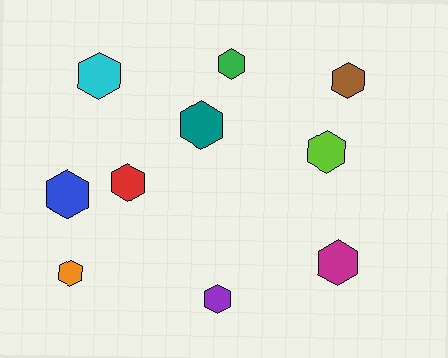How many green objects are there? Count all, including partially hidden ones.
There is 1 green object.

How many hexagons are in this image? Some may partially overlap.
There are 10 hexagons.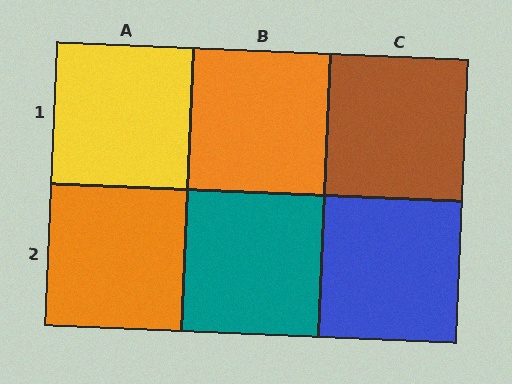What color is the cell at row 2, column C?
Blue.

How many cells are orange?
2 cells are orange.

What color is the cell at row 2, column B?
Teal.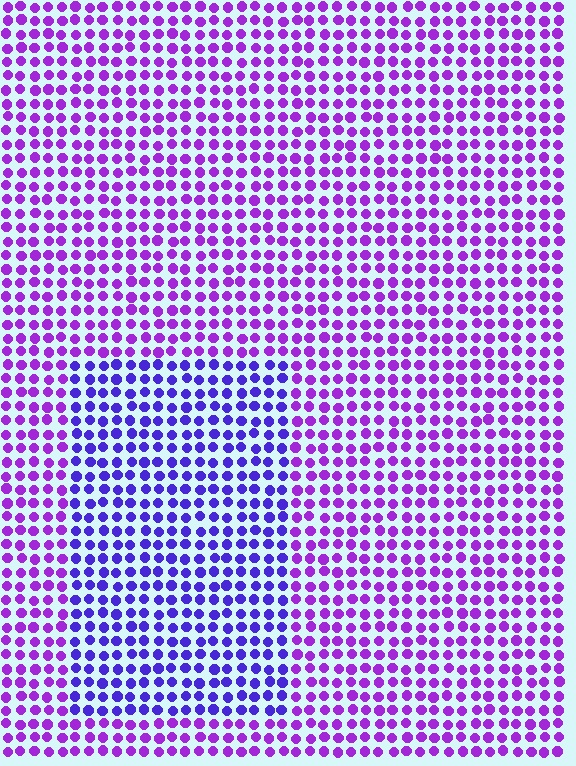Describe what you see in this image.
The image is filled with small purple elements in a uniform arrangement. A rectangle-shaped region is visible where the elements are tinted to a slightly different hue, forming a subtle color boundary.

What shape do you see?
I see a rectangle.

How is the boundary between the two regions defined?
The boundary is defined purely by a slight shift in hue (about 31 degrees). Spacing, size, and orientation are identical on both sides.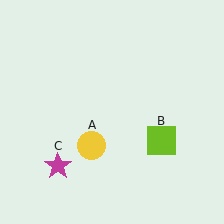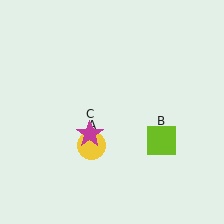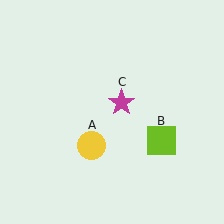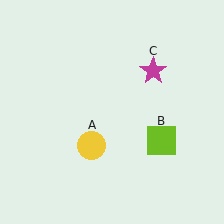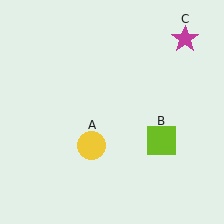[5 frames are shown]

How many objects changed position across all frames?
1 object changed position: magenta star (object C).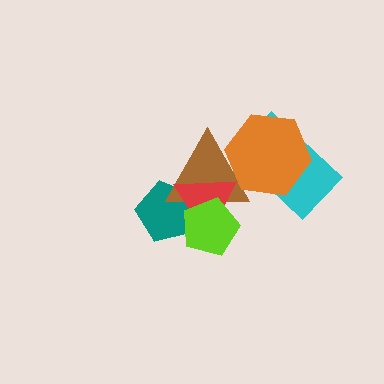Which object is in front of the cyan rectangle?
The orange hexagon is in front of the cyan rectangle.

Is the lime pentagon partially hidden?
No, no other shape covers it.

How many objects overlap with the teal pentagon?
3 objects overlap with the teal pentagon.